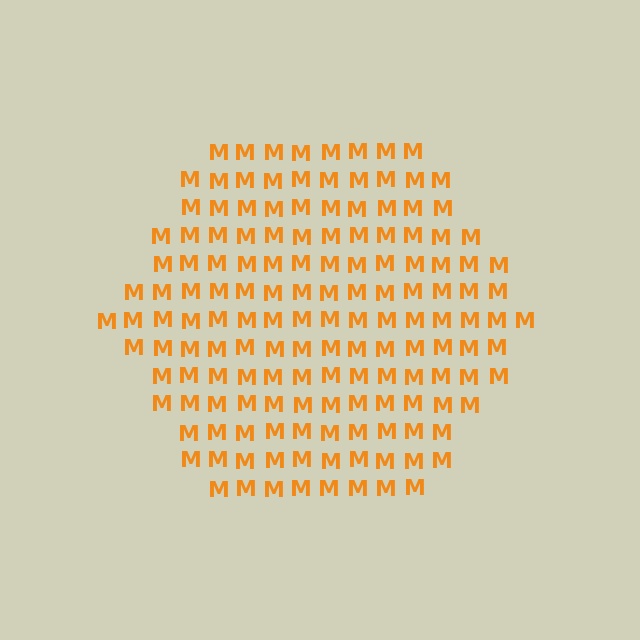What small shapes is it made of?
It is made of small letter M's.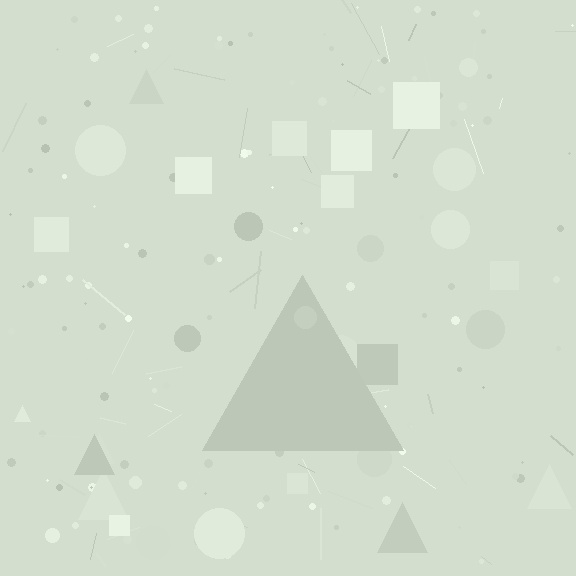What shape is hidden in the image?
A triangle is hidden in the image.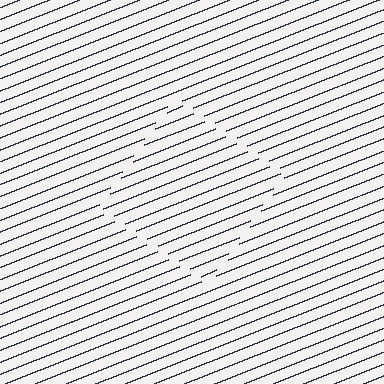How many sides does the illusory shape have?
4 sides — the line-ends trace a square.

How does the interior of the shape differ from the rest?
The interior of the shape contains the same grating, shifted by half a period — the contour is defined by the phase discontinuity where line-ends from the inner and outer gratings abut.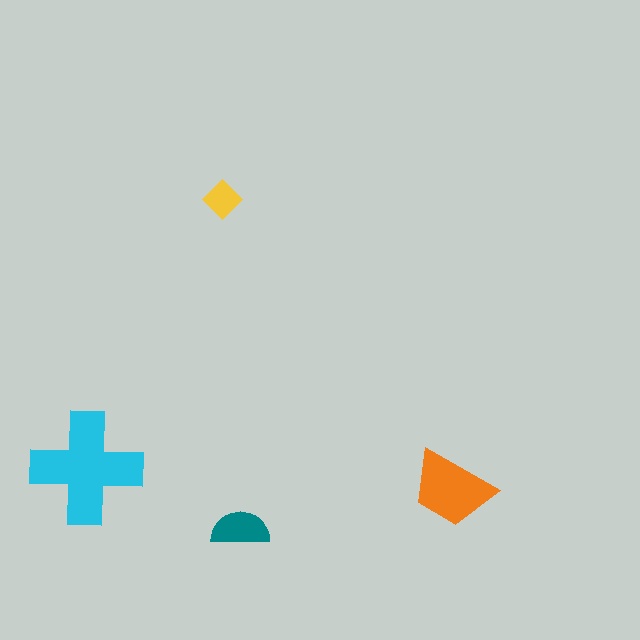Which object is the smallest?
The yellow diamond.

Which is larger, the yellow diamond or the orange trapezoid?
The orange trapezoid.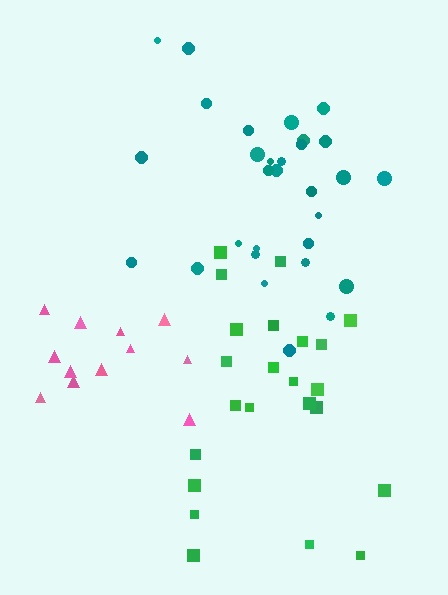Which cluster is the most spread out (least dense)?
Pink.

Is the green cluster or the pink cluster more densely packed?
Green.